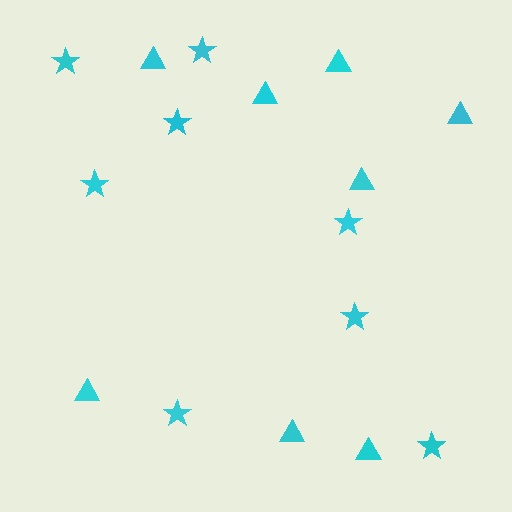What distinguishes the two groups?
There are 2 groups: one group of stars (8) and one group of triangles (8).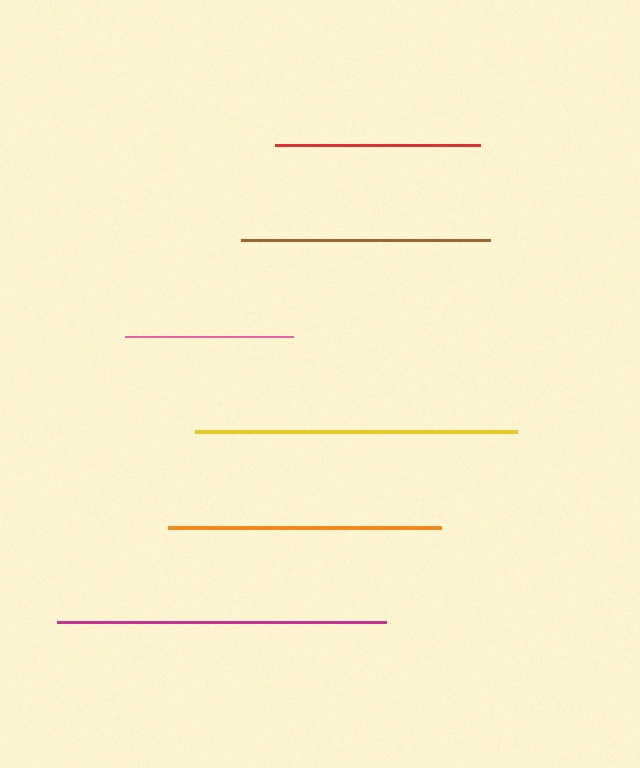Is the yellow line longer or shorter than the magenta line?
The magenta line is longer than the yellow line.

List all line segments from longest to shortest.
From longest to shortest: magenta, yellow, orange, brown, red, pink.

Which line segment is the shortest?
The pink line is the shortest at approximately 168 pixels.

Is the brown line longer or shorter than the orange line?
The orange line is longer than the brown line.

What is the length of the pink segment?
The pink segment is approximately 168 pixels long.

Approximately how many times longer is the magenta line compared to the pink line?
The magenta line is approximately 2.0 times the length of the pink line.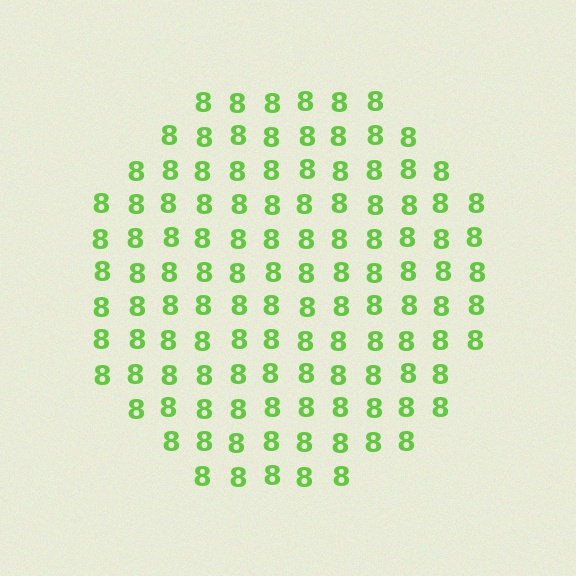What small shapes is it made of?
It is made of small digit 8's.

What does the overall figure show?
The overall figure shows a circle.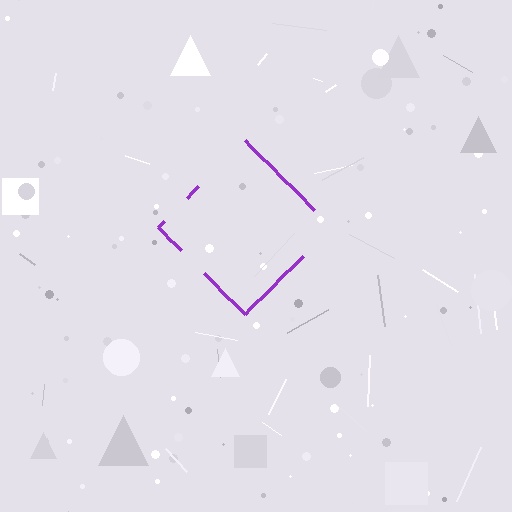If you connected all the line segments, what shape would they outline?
They would outline a diamond.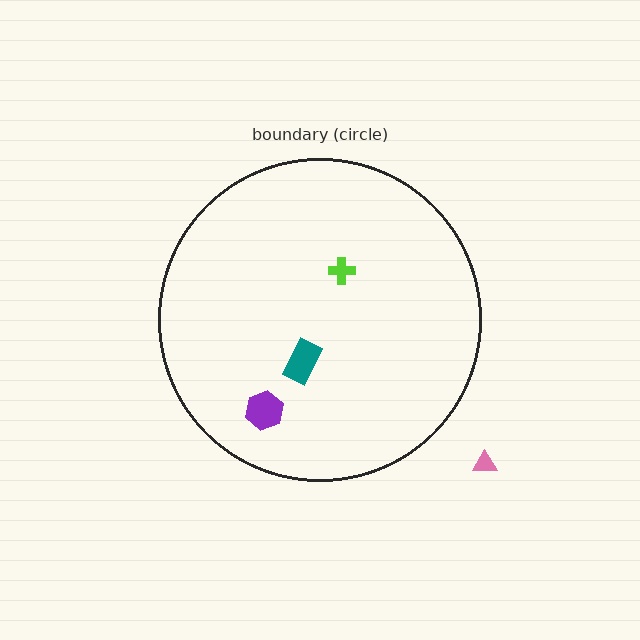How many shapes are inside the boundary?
3 inside, 1 outside.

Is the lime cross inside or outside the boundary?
Inside.